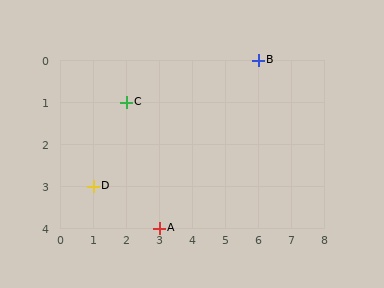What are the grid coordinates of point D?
Point D is at grid coordinates (1, 3).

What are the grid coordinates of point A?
Point A is at grid coordinates (3, 4).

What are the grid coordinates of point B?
Point B is at grid coordinates (6, 0).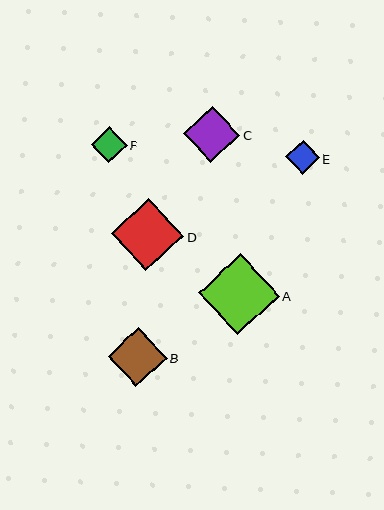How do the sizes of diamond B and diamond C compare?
Diamond B and diamond C are approximately the same size.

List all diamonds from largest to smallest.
From largest to smallest: A, D, B, C, F, E.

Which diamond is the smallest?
Diamond E is the smallest with a size of approximately 34 pixels.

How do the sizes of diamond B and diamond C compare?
Diamond B and diamond C are approximately the same size.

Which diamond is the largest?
Diamond A is the largest with a size of approximately 80 pixels.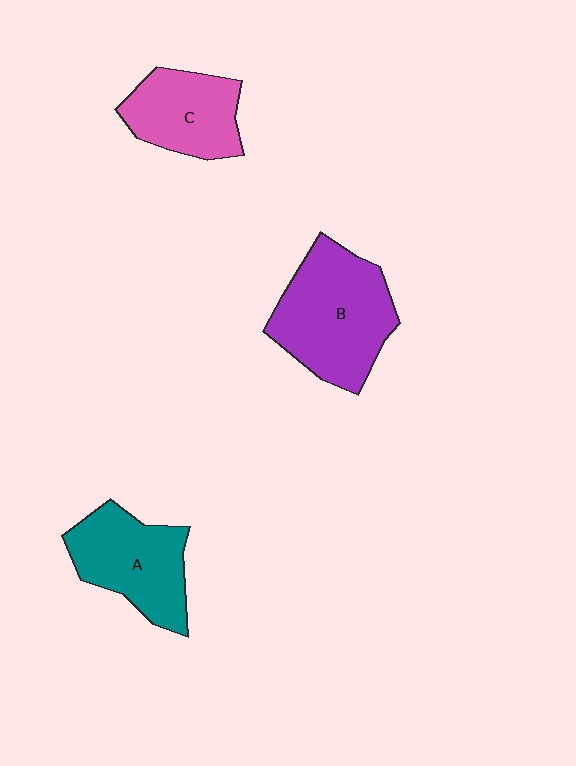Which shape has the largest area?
Shape B (purple).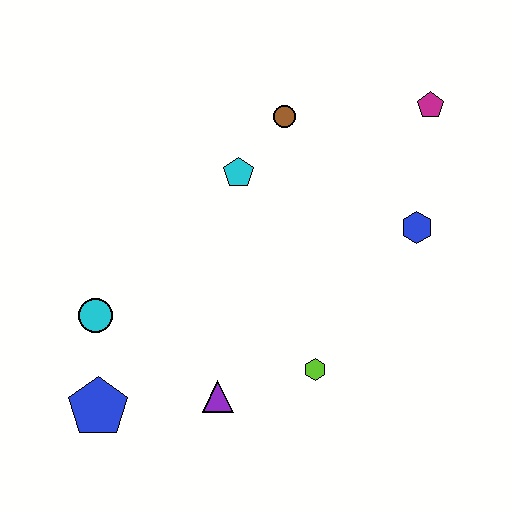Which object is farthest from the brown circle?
The blue pentagon is farthest from the brown circle.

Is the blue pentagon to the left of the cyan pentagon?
Yes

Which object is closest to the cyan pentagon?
The brown circle is closest to the cyan pentagon.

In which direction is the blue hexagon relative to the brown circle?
The blue hexagon is to the right of the brown circle.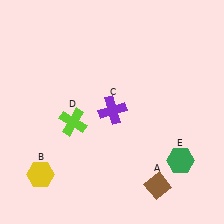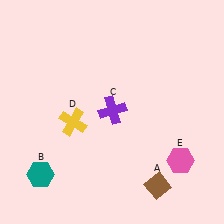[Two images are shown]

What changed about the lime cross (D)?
In Image 1, D is lime. In Image 2, it changed to yellow.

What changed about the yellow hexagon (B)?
In Image 1, B is yellow. In Image 2, it changed to teal.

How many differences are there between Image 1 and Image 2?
There are 3 differences between the two images.